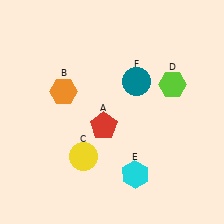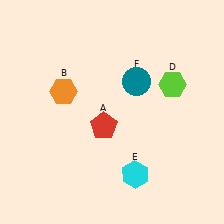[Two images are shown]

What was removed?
The yellow circle (C) was removed in Image 2.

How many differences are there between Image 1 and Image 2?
There is 1 difference between the two images.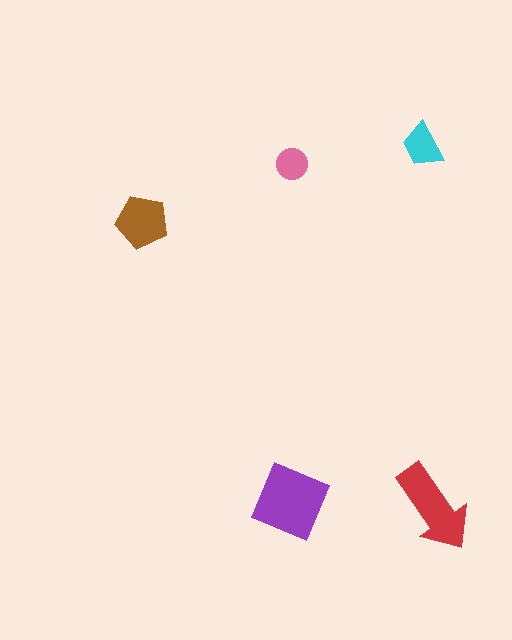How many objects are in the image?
There are 5 objects in the image.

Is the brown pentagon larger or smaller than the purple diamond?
Smaller.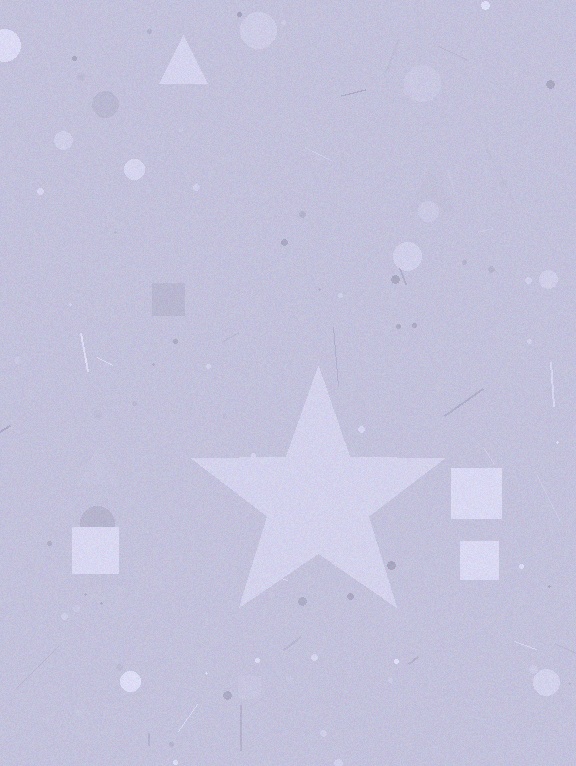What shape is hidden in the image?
A star is hidden in the image.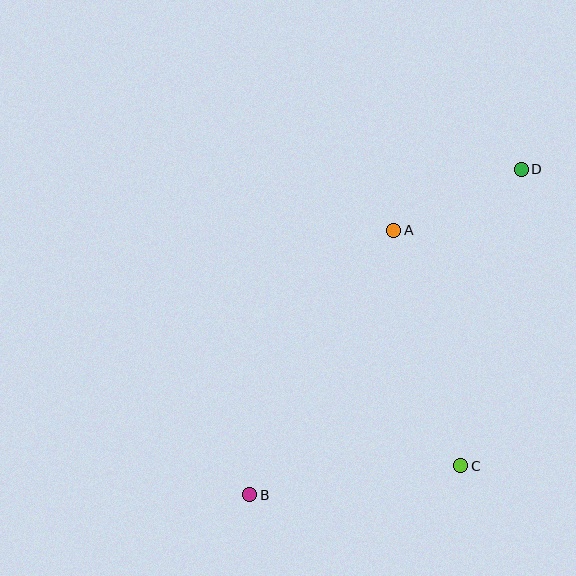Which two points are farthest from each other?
Points B and D are farthest from each other.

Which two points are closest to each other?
Points A and D are closest to each other.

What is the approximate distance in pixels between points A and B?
The distance between A and B is approximately 301 pixels.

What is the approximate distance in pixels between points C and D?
The distance between C and D is approximately 303 pixels.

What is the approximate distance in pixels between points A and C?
The distance between A and C is approximately 245 pixels.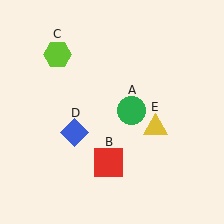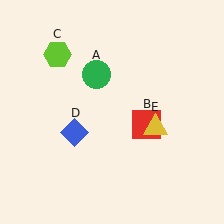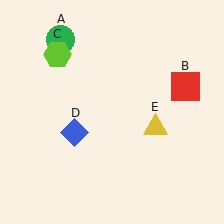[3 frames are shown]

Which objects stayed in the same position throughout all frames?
Lime hexagon (object C) and blue diamond (object D) and yellow triangle (object E) remained stationary.